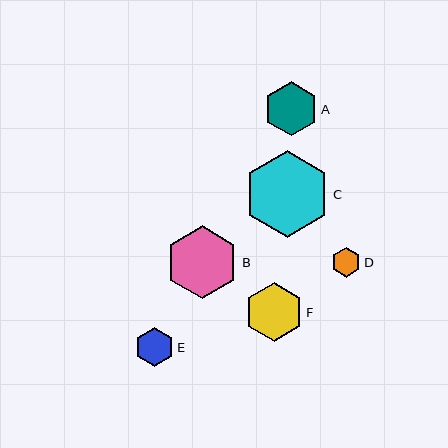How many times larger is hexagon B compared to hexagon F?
Hexagon B is approximately 1.3 times the size of hexagon F.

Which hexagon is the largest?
Hexagon C is the largest with a size of approximately 87 pixels.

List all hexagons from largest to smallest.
From largest to smallest: C, B, F, A, E, D.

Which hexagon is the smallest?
Hexagon D is the smallest with a size of approximately 30 pixels.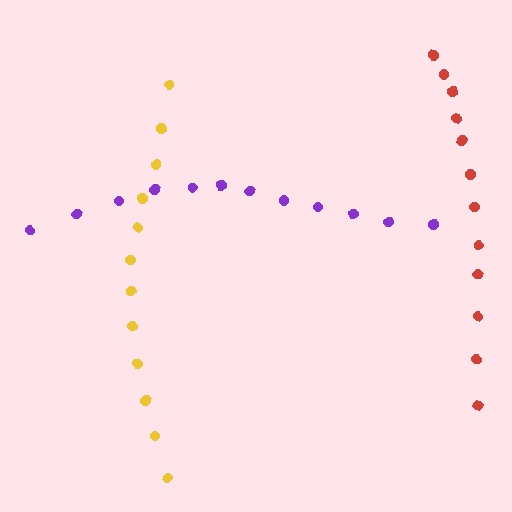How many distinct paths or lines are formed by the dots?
There are 3 distinct paths.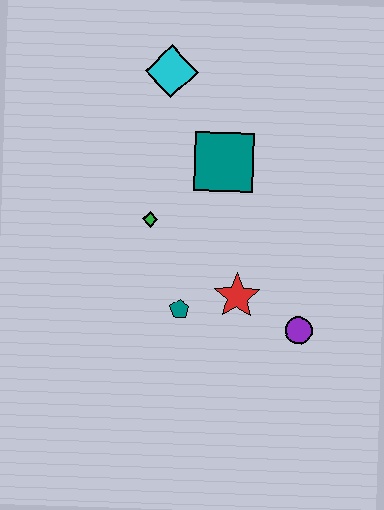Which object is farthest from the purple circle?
The cyan diamond is farthest from the purple circle.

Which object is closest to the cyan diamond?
The teal square is closest to the cyan diamond.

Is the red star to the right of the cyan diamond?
Yes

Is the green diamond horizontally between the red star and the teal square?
No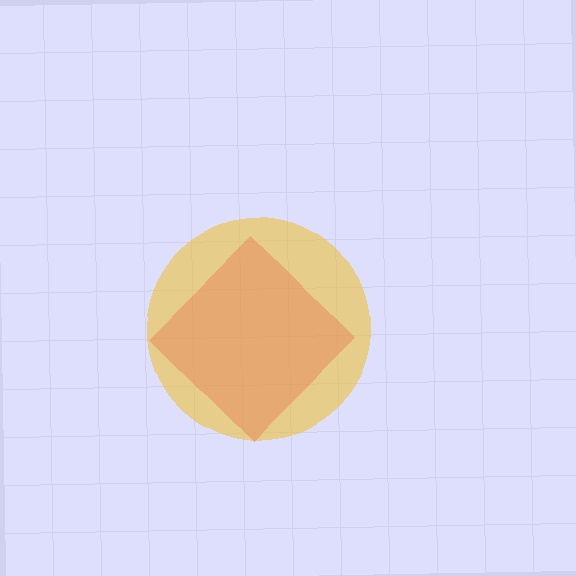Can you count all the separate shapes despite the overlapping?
Yes, there are 2 separate shapes.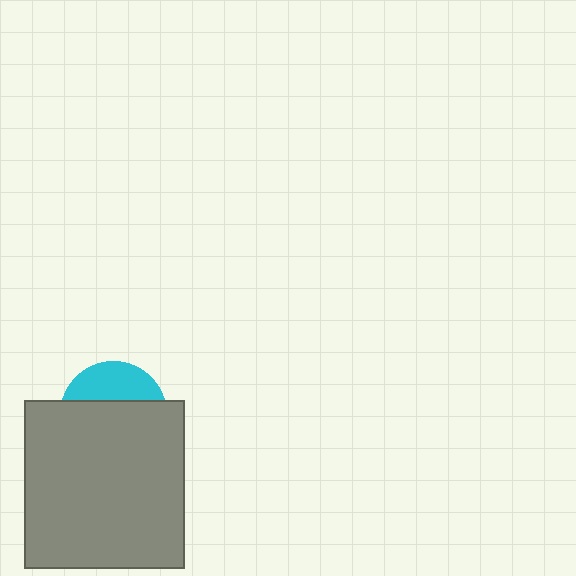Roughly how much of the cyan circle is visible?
A small part of it is visible (roughly 32%).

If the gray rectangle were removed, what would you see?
You would see the complete cyan circle.